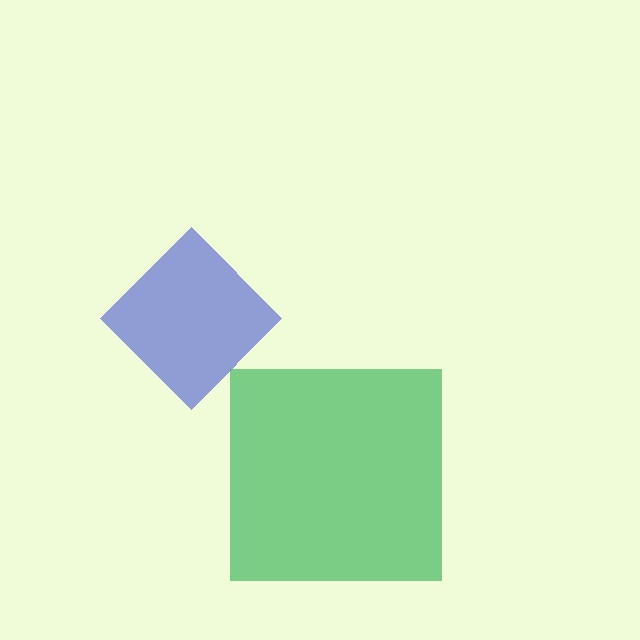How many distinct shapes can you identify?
There are 2 distinct shapes: a blue diamond, a green square.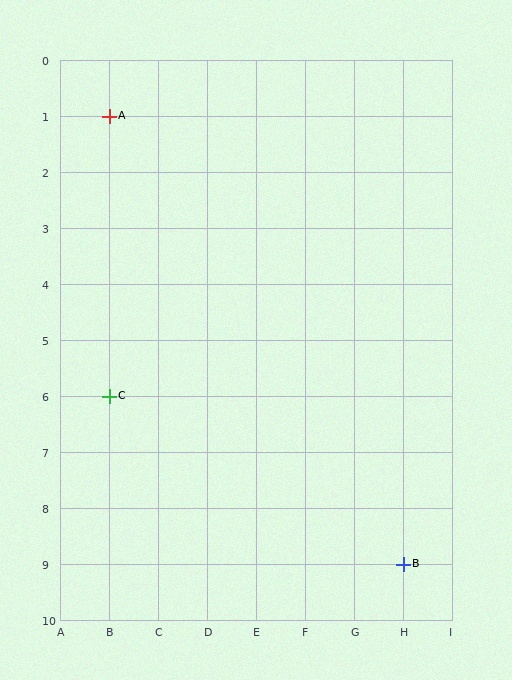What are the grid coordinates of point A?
Point A is at grid coordinates (B, 1).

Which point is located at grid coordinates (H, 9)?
Point B is at (H, 9).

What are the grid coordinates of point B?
Point B is at grid coordinates (H, 9).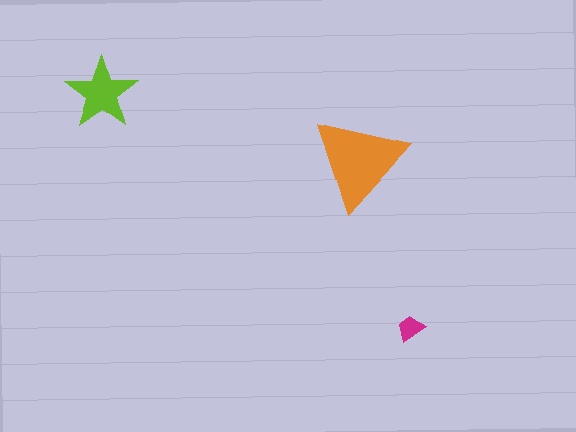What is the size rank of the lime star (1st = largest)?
2nd.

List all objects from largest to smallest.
The orange triangle, the lime star, the magenta trapezoid.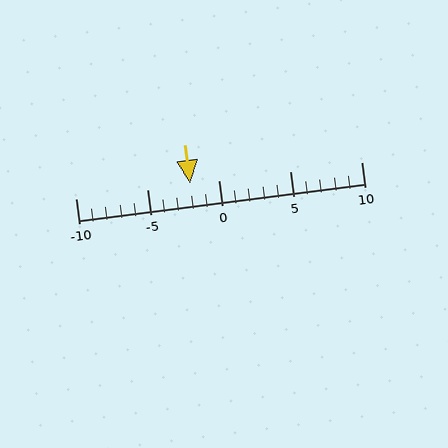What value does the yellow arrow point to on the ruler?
The yellow arrow points to approximately -2.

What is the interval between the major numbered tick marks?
The major tick marks are spaced 5 units apart.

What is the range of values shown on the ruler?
The ruler shows values from -10 to 10.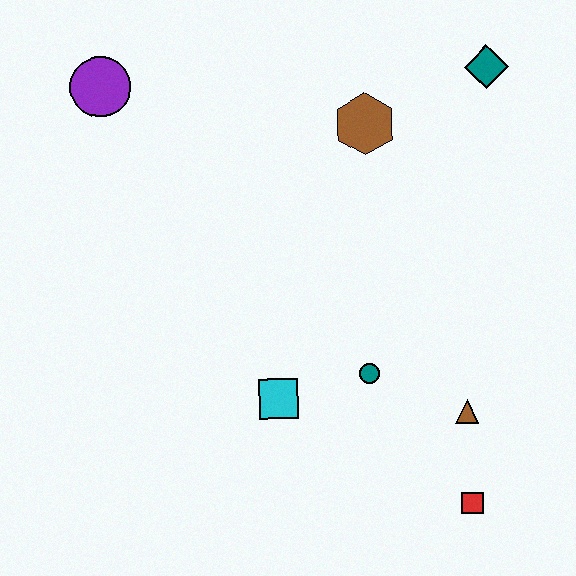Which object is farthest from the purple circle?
The red square is farthest from the purple circle.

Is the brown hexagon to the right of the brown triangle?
No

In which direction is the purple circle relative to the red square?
The purple circle is above the red square.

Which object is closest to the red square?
The brown triangle is closest to the red square.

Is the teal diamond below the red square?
No